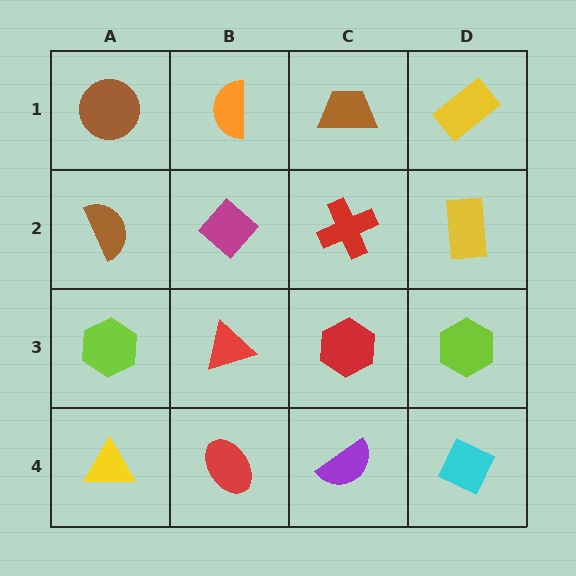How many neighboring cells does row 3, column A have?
3.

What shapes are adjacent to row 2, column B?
An orange semicircle (row 1, column B), a red triangle (row 3, column B), a brown semicircle (row 2, column A), a red cross (row 2, column C).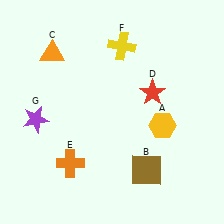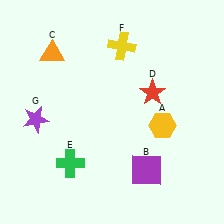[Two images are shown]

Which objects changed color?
B changed from brown to purple. E changed from orange to green.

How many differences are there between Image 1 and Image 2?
There are 2 differences between the two images.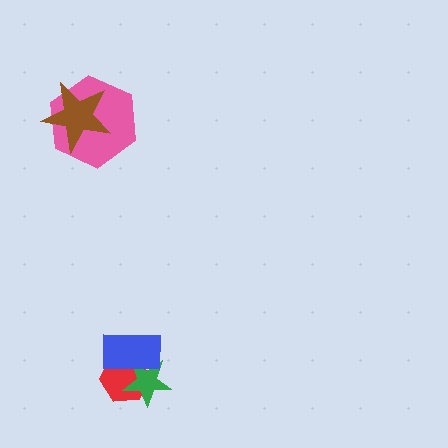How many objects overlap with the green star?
2 objects overlap with the green star.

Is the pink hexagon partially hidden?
Yes, it is partially covered by another shape.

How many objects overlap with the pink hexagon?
1 object overlaps with the pink hexagon.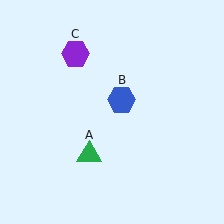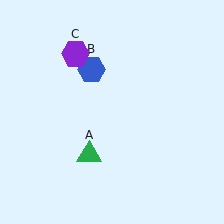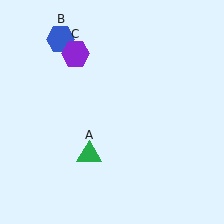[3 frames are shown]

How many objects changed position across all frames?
1 object changed position: blue hexagon (object B).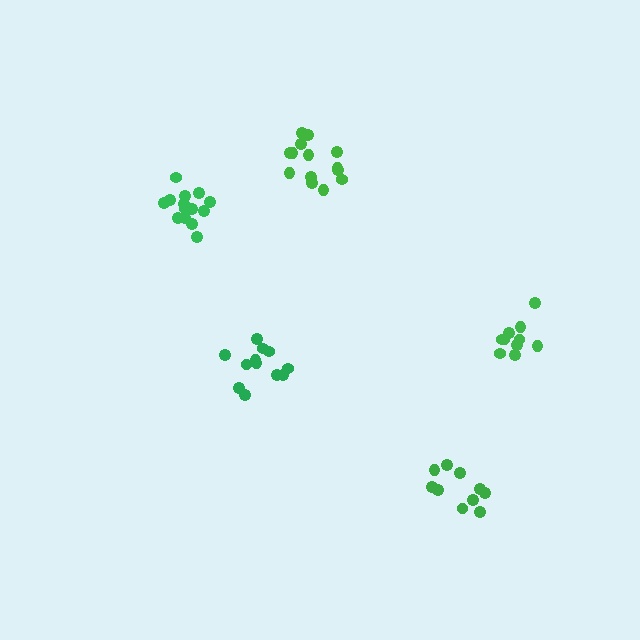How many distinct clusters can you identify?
There are 5 distinct clusters.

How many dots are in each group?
Group 1: 14 dots, Group 2: 10 dots, Group 3: 10 dots, Group 4: 12 dots, Group 5: 14 dots (60 total).